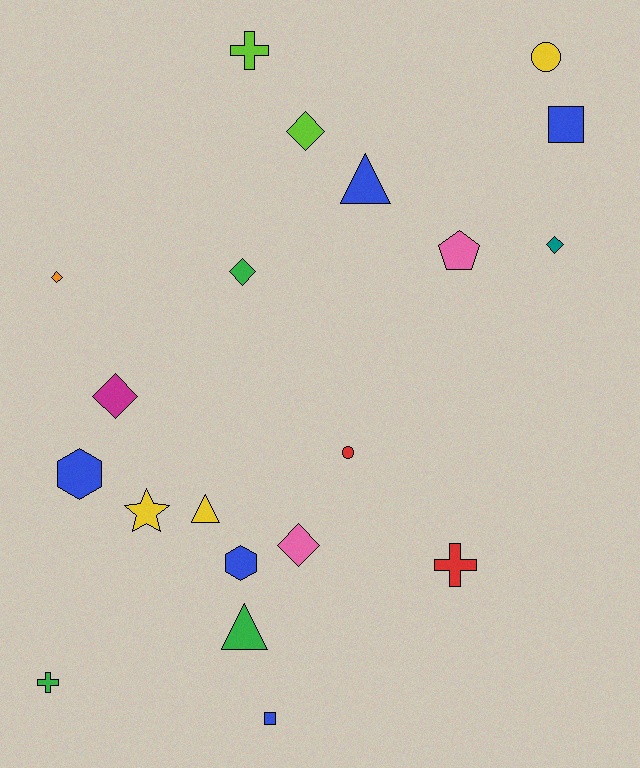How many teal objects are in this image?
There is 1 teal object.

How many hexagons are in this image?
There are 2 hexagons.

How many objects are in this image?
There are 20 objects.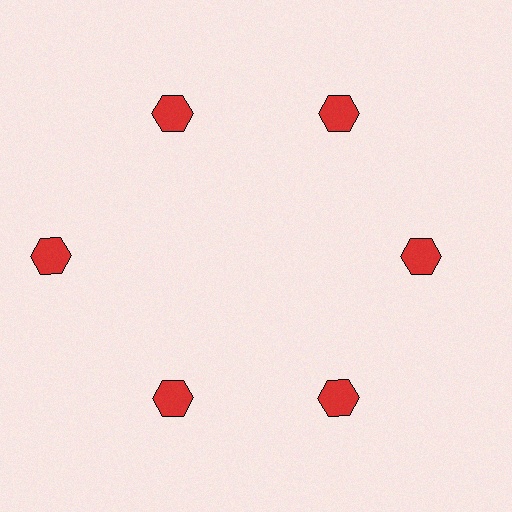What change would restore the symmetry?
The symmetry would be restored by moving it inward, back onto the ring so that all 6 hexagons sit at equal angles and equal distance from the center.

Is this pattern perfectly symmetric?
No. The 6 red hexagons are arranged in a ring, but one element near the 9 o'clock position is pushed outward from the center, breaking the 6-fold rotational symmetry.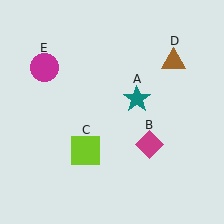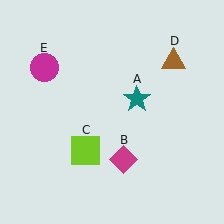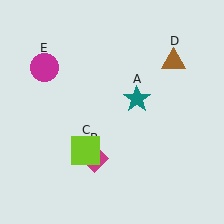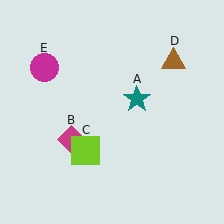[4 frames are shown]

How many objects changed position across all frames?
1 object changed position: magenta diamond (object B).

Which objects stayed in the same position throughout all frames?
Teal star (object A) and lime square (object C) and brown triangle (object D) and magenta circle (object E) remained stationary.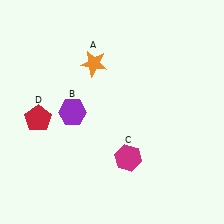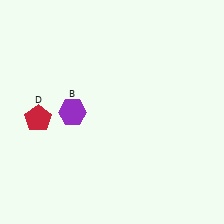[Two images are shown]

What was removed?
The orange star (A), the magenta hexagon (C) were removed in Image 2.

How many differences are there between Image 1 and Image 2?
There are 2 differences between the two images.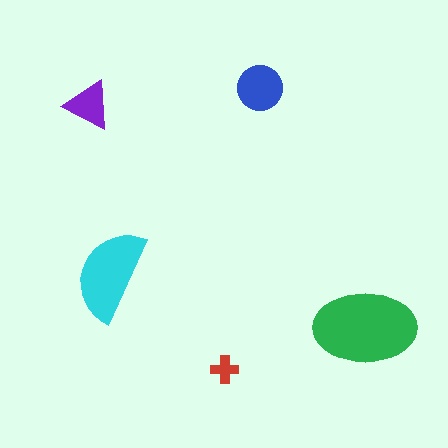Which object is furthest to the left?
The purple triangle is leftmost.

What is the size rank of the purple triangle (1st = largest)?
4th.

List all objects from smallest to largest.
The red cross, the purple triangle, the blue circle, the cyan semicircle, the green ellipse.